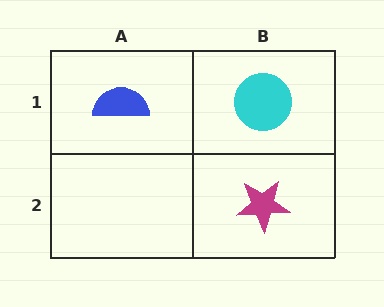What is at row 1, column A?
A blue semicircle.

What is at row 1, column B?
A cyan circle.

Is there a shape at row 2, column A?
No, that cell is empty.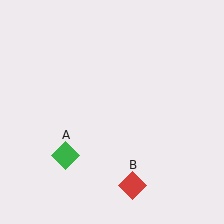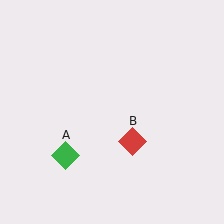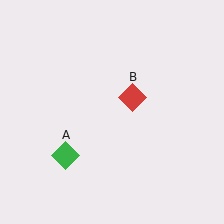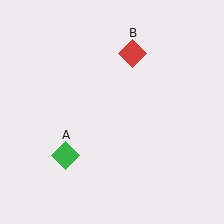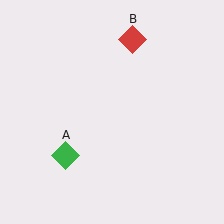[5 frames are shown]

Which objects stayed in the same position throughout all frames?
Green diamond (object A) remained stationary.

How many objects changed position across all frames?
1 object changed position: red diamond (object B).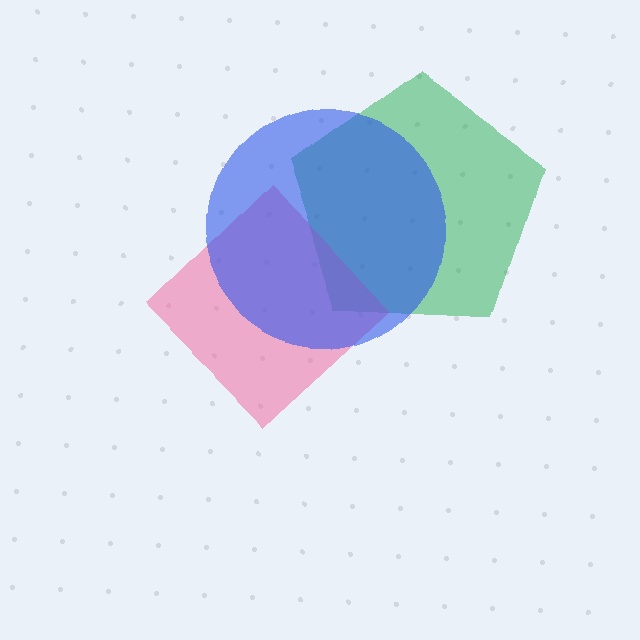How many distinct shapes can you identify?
There are 3 distinct shapes: a green pentagon, a pink diamond, a blue circle.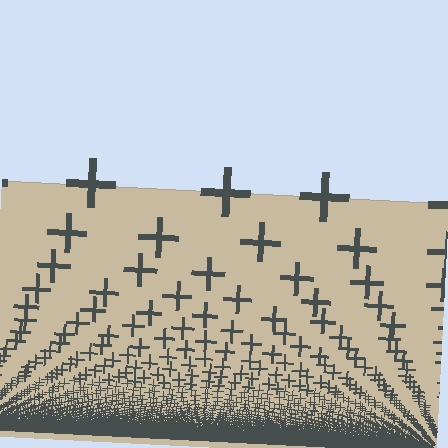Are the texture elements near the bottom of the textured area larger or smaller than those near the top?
Smaller. The gradient is inverted — elements near the bottom are smaller and denser.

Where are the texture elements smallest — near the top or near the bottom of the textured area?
Near the bottom.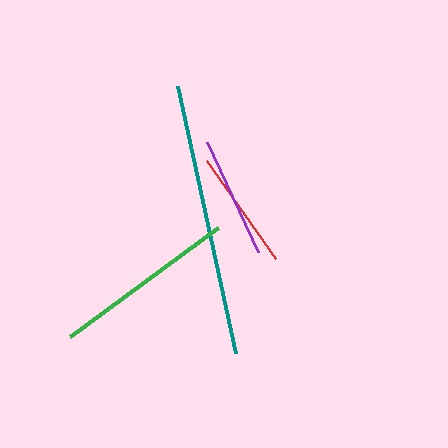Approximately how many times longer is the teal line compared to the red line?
The teal line is approximately 2.3 times the length of the red line.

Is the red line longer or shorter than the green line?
The green line is longer than the red line.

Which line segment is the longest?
The teal line is the longest at approximately 273 pixels.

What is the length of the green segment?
The green segment is approximately 184 pixels long.